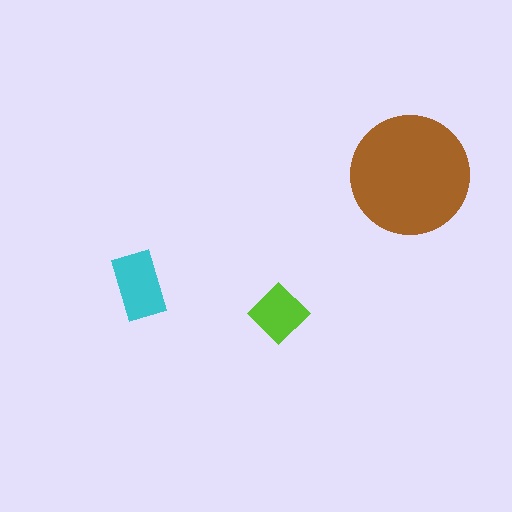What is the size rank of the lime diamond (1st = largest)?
3rd.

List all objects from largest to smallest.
The brown circle, the cyan rectangle, the lime diamond.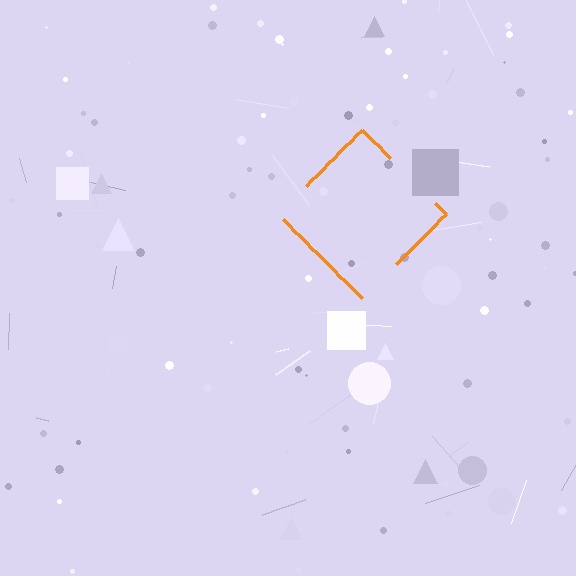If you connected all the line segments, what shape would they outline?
They would outline a diamond.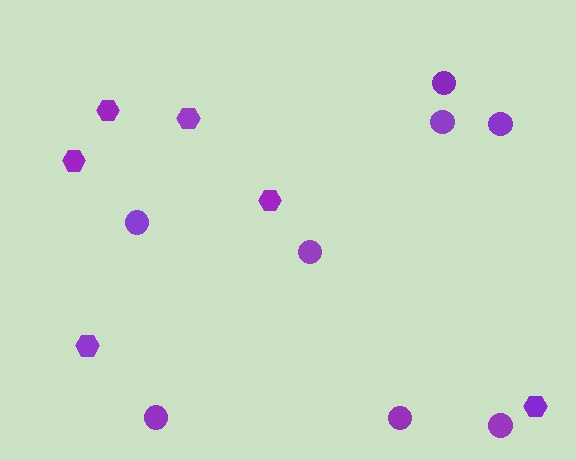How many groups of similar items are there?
There are 2 groups: one group of hexagons (6) and one group of circles (8).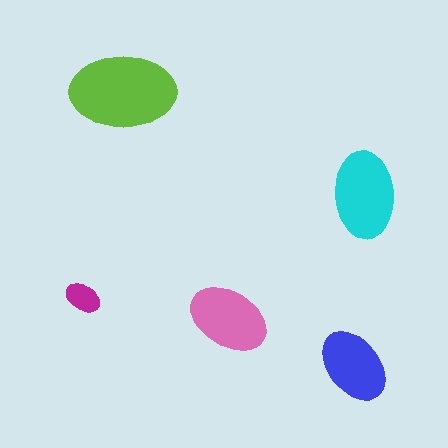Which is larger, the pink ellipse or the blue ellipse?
The pink one.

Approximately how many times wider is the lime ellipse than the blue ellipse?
About 1.5 times wider.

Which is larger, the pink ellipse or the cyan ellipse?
The cyan one.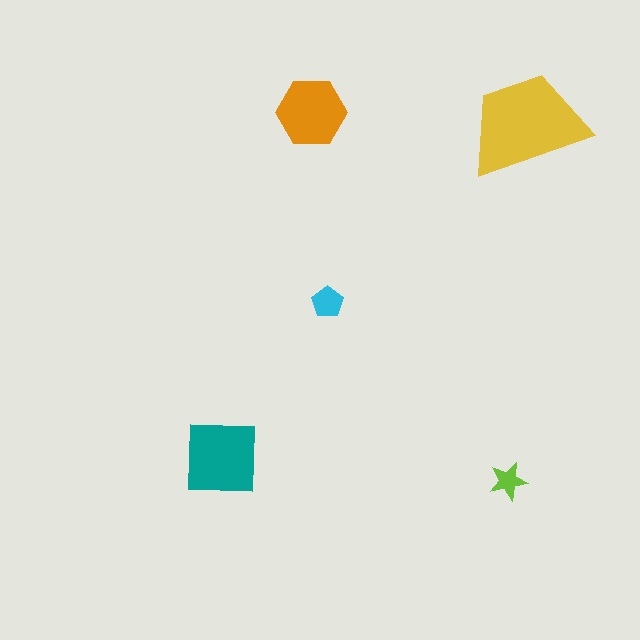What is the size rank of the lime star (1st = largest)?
5th.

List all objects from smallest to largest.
The lime star, the cyan pentagon, the orange hexagon, the teal square, the yellow trapezoid.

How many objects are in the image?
There are 5 objects in the image.